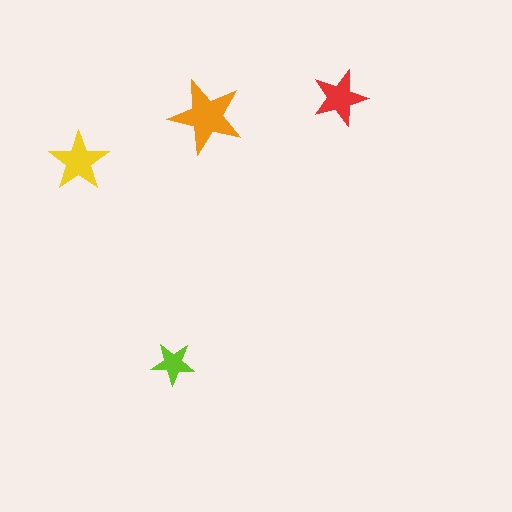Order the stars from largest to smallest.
the orange one, the yellow one, the red one, the lime one.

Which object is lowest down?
The lime star is bottommost.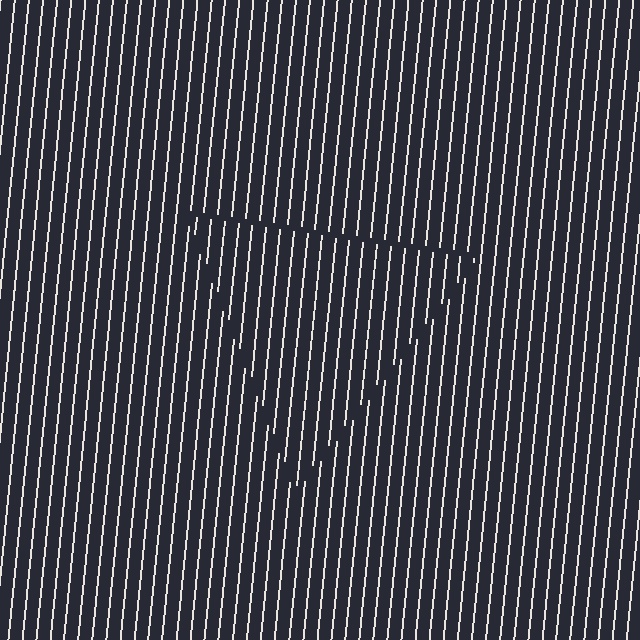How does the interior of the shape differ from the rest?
The interior of the shape contains the same grating, shifted by half a period — the contour is defined by the phase discontinuity where line-ends from the inner and outer gratings abut.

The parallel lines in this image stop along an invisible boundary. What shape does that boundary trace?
An illusory triangle. The interior of the shape contains the same grating, shifted by half a period — the contour is defined by the phase discontinuity where line-ends from the inner and outer gratings abut.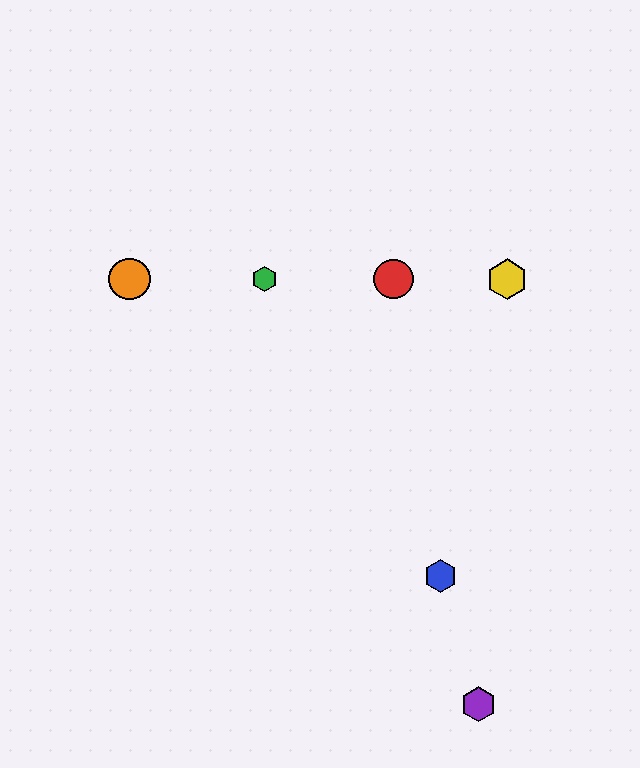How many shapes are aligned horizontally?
4 shapes (the red circle, the green hexagon, the yellow hexagon, the orange circle) are aligned horizontally.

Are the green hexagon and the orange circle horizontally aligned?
Yes, both are at y≈279.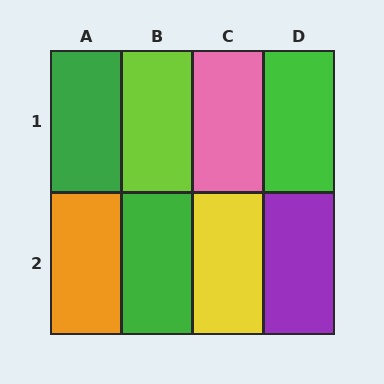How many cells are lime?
1 cell is lime.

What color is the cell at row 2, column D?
Purple.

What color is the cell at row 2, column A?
Orange.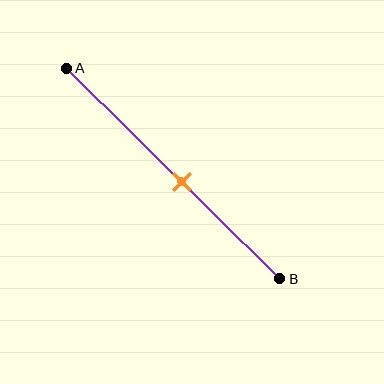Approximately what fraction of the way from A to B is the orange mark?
The orange mark is approximately 55% of the way from A to B.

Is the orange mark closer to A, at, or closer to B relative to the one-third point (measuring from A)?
The orange mark is closer to point B than the one-third point of segment AB.